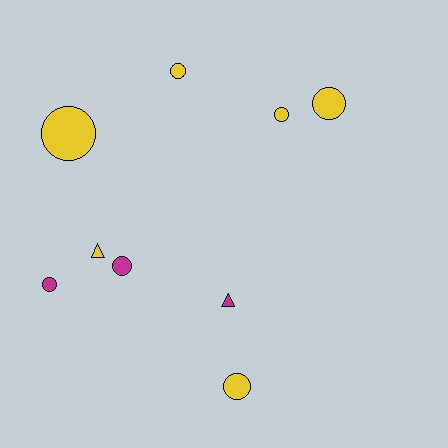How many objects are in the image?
There are 9 objects.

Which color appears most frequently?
Yellow, with 6 objects.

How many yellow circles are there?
There are 5 yellow circles.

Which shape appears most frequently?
Circle, with 7 objects.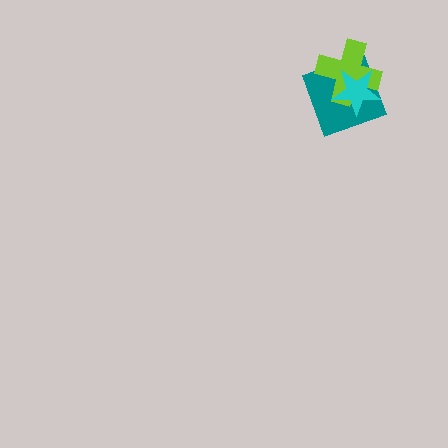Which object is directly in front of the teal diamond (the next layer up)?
The lime cross is directly in front of the teal diamond.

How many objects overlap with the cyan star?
2 objects overlap with the cyan star.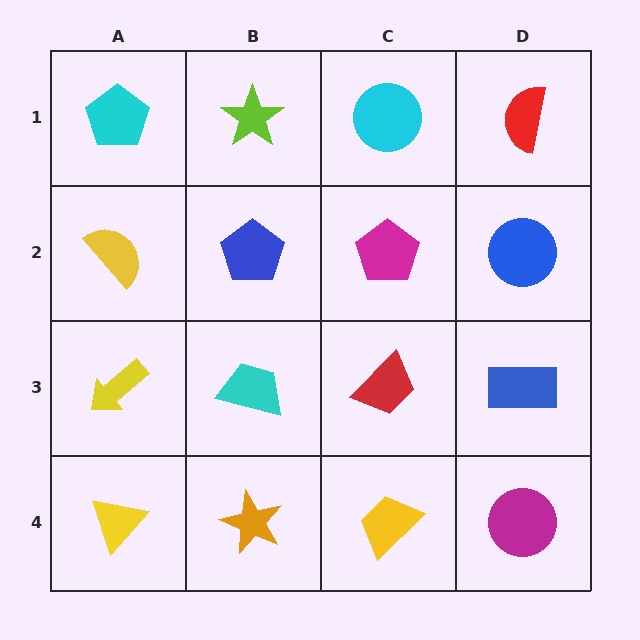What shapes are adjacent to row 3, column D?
A blue circle (row 2, column D), a magenta circle (row 4, column D), a red trapezoid (row 3, column C).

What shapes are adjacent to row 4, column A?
A yellow arrow (row 3, column A), an orange star (row 4, column B).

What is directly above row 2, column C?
A cyan circle.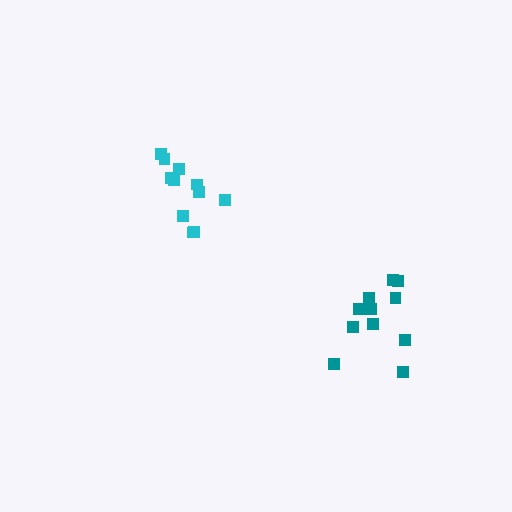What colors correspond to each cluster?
The clusters are colored: cyan, teal.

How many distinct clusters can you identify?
There are 2 distinct clusters.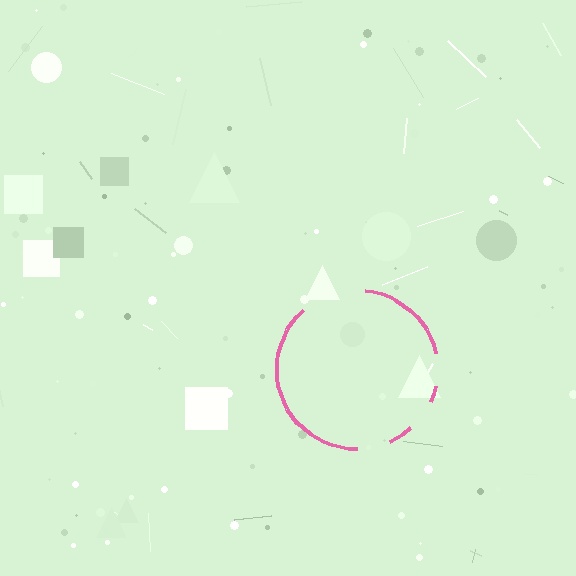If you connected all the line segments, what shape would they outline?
They would outline a circle.